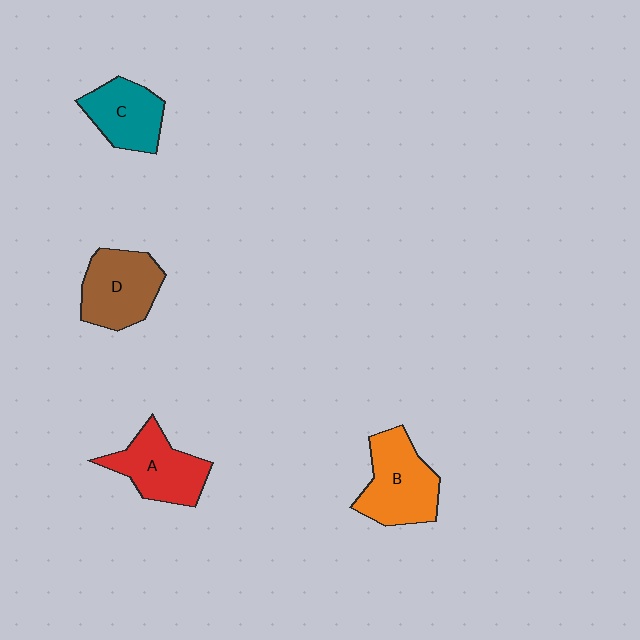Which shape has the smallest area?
Shape C (teal).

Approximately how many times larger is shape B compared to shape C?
Approximately 1.3 times.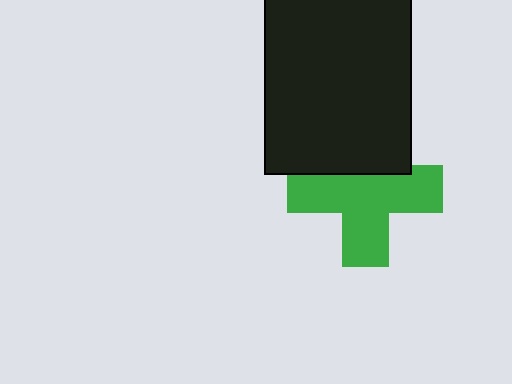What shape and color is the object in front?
The object in front is a black rectangle.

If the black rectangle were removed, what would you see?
You would see the complete green cross.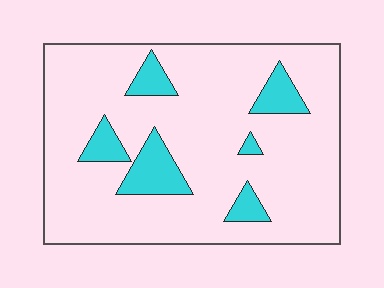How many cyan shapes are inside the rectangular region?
6.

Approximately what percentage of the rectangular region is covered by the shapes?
Approximately 15%.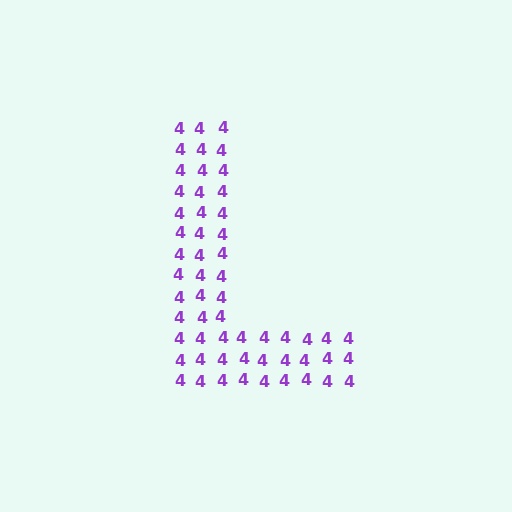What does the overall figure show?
The overall figure shows the letter L.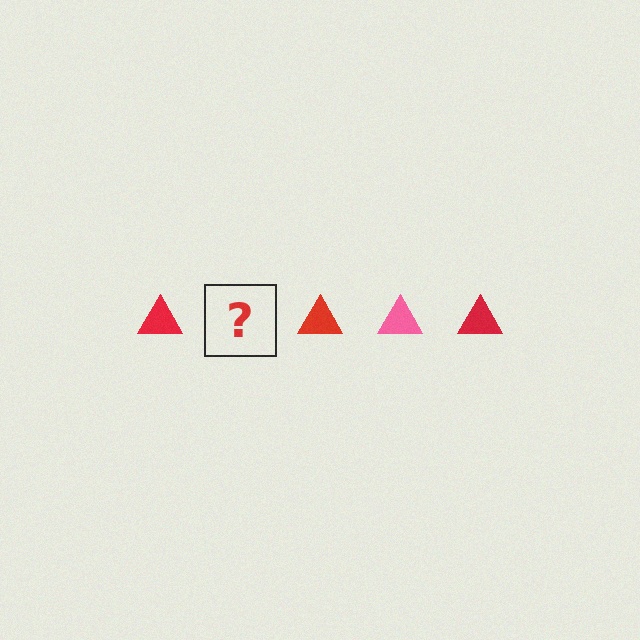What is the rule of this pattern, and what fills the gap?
The rule is that the pattern cycles through red, pink triangles. The gap should be filled with a pink triangle.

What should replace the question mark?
The question mark should be replaced with a pink triangle.